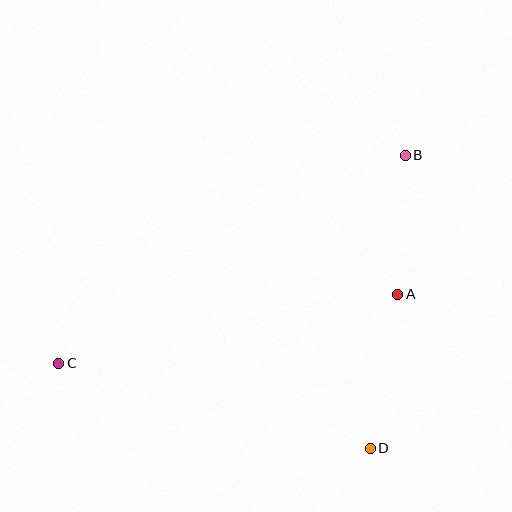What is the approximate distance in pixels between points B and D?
The distance between B and D is approximately 295 pixels.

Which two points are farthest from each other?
Points B and C are farthest from each other.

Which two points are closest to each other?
Points A and B are closest to each other.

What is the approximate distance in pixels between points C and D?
The distance between C and D is approximately 323 pixels.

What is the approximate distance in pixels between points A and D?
The distance between A and D is approximately 156 pixels.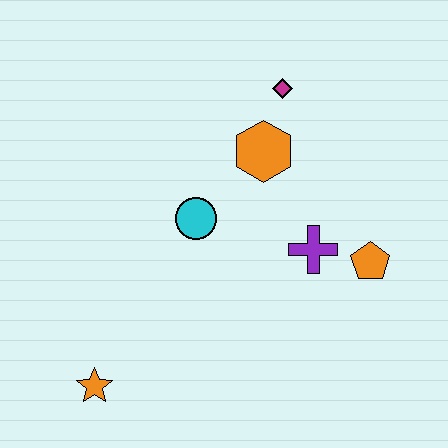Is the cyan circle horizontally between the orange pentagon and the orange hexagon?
No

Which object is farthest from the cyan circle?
The orange star is farthest from the cyan circle.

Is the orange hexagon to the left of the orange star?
No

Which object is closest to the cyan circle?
The orange hexagon is closest to the cyan circle.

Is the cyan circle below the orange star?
No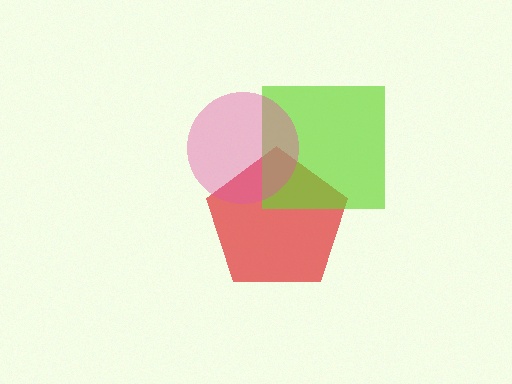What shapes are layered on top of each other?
The layered shapes are: a red pentagon, a lime square, a pink circle.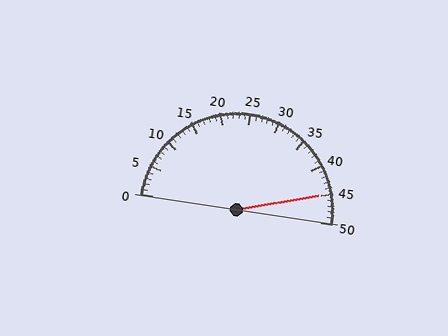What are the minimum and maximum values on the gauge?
The gauge ranges from 0 to 50.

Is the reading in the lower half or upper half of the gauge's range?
The reading is in the upper half of the range (0 to 50).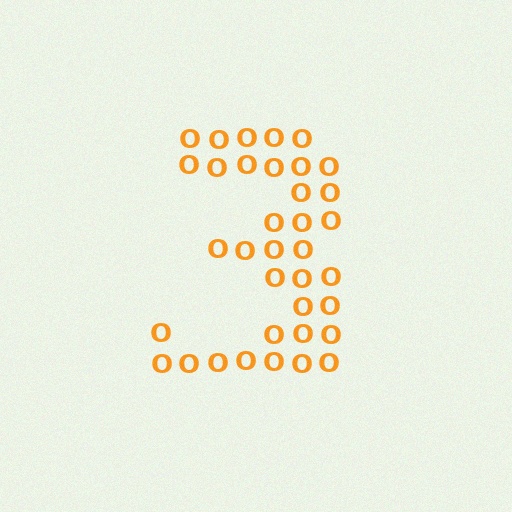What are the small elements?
The small elements are letter O's.